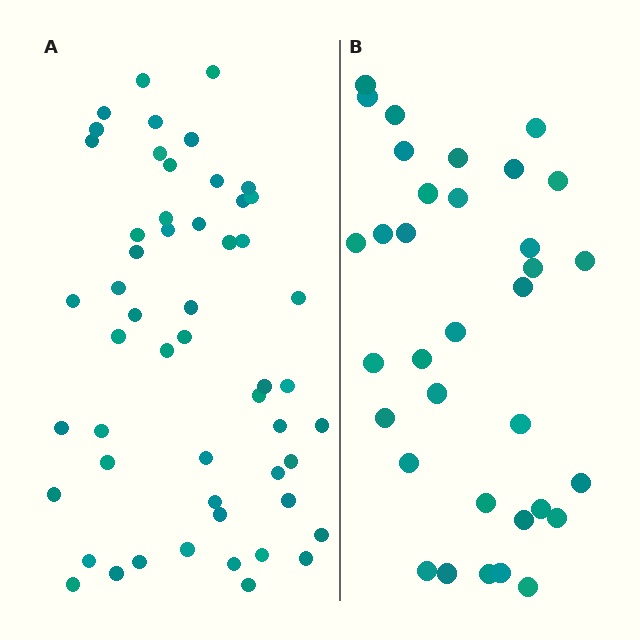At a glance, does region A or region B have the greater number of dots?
Region A (the left region) has more dots.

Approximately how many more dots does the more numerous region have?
Region A has approximately 20 more dots than region B.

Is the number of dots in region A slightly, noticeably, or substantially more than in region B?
Region A has substantially more. The ratio is roughly 1.6 to 1.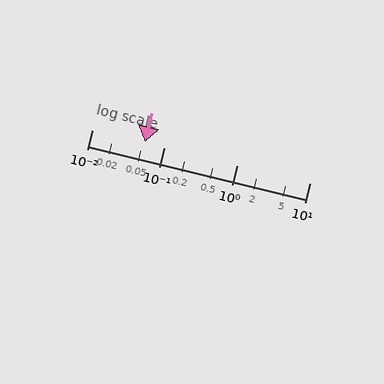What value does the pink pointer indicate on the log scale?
The pointer indicates approximately 0.053.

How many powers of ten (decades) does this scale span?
The scale spans 3 decades, from 0.01 to 10.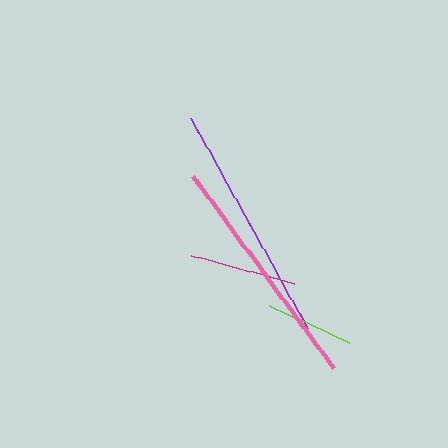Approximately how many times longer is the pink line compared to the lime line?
The pink line is approximately 2.7 times the length of the lime line.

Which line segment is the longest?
The purple line is the longest at approximately 241 pixels.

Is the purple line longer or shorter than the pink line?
The purple line is longer than the pink line.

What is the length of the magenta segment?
The magenta segment is approximately 107 pixels long.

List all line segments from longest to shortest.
From longest to shortest: purple, pink, magenta, lime.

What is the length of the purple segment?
The purple segment is approximately 241 pixels long.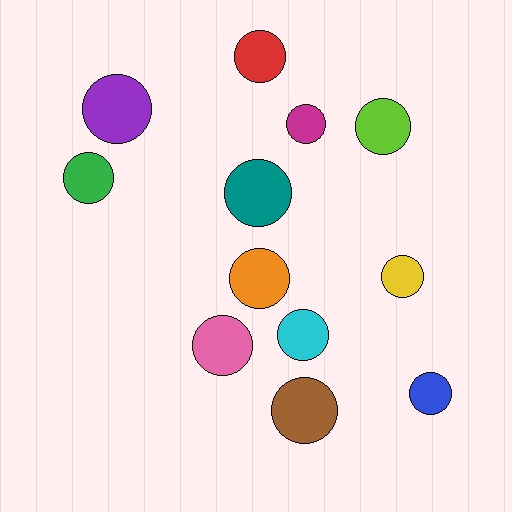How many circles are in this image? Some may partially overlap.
There are 12 circles.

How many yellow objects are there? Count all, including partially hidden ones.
There is 1 yellow object.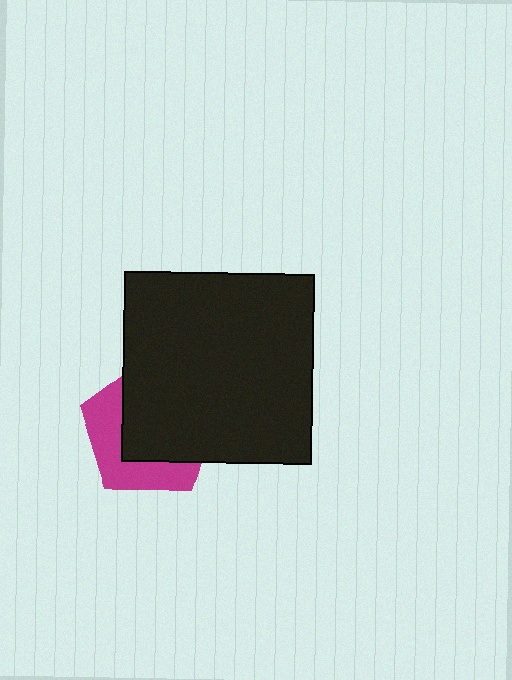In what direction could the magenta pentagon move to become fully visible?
The magenta pentagon could move toward the lower-left. That would shift it out from behind the black square entirely.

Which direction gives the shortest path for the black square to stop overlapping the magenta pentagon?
Moving toward the upper-right gives the shortest separation.